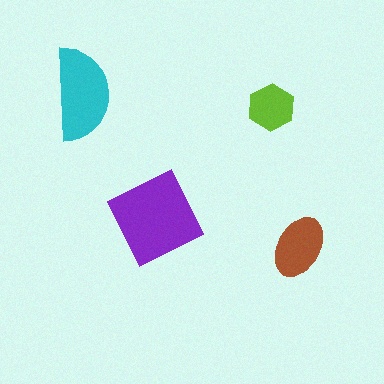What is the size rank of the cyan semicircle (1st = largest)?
2nd.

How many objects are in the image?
There are 4 objects in the image.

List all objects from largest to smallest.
The purple square, the cyan semicircle, the brown ellipse, the lime hexagon.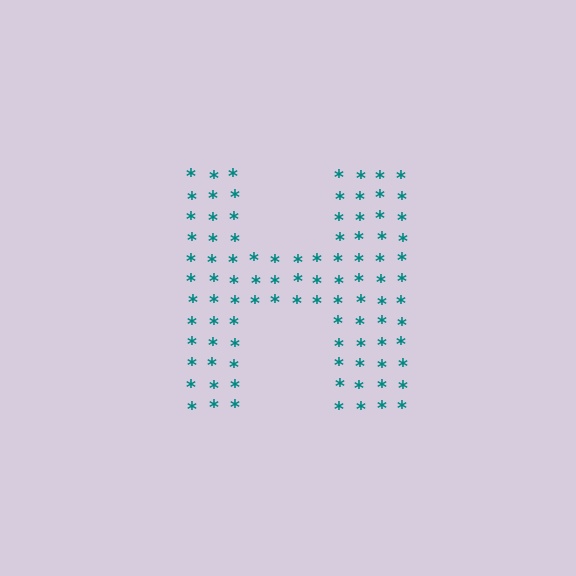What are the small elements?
The small elements are asterisks.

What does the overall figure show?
The overall figure shows the letter H.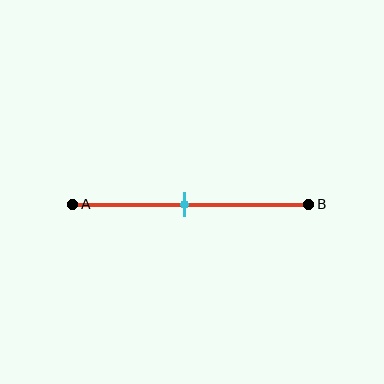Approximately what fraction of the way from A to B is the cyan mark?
The cyan mark is approximately 45% of the way from A to B.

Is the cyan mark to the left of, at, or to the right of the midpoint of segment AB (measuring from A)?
The cyan mark is approximately at the midpoint of segment AB.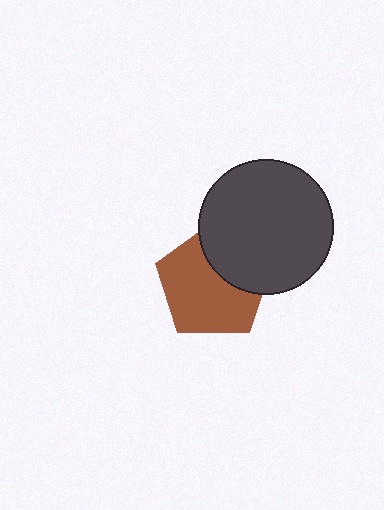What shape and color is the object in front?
The object in front is a dark gray circle.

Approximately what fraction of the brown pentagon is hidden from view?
Roughly 33% of the brown pentagon is hidden behind the dark gray circle.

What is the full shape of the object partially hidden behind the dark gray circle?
The partially hidden object is a brown pentagon.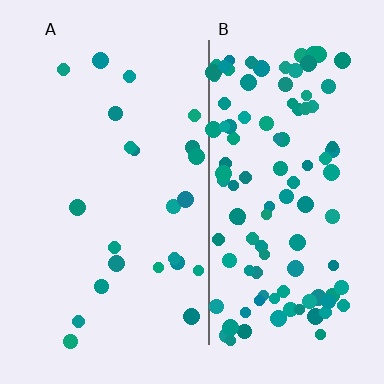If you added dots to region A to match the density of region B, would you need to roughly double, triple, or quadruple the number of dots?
Approximately quadruple.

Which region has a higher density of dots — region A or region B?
B (the right).